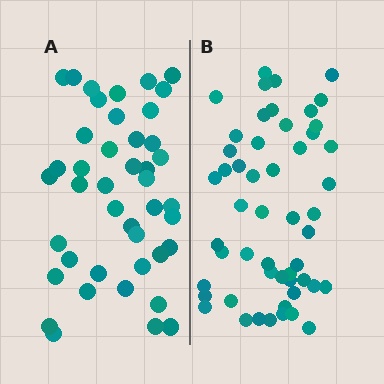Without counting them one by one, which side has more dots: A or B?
Region B (the right region) has more dots.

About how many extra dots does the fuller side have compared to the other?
Region B has roughly 8 or so more dots than region A.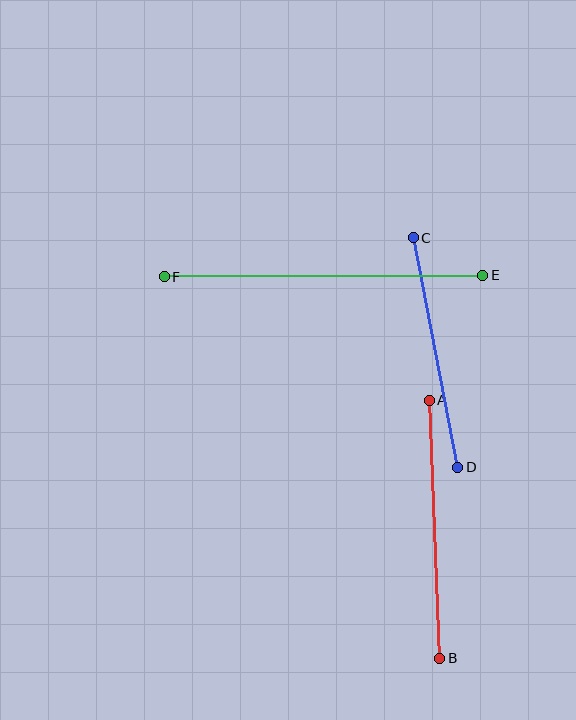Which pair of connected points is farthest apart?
Points E and F are farthest apart.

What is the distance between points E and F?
The distance is approximately 319 pixels.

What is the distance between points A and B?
The distance is approximately 258 pixels.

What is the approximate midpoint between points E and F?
The midpoint is at approximately (324, 276) pixels.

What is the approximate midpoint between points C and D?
The midpoint is at approximately (436, 353) pixels.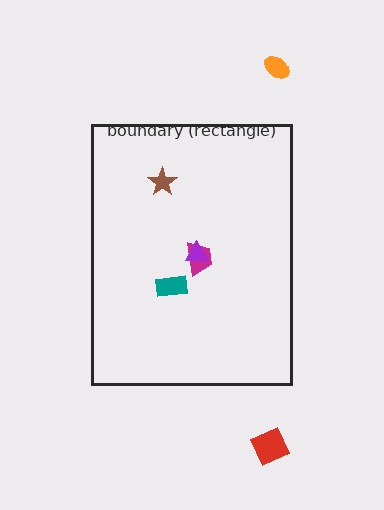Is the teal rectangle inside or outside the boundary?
Inside.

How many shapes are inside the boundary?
4 inside, 2 outside.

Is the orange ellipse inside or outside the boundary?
Outside.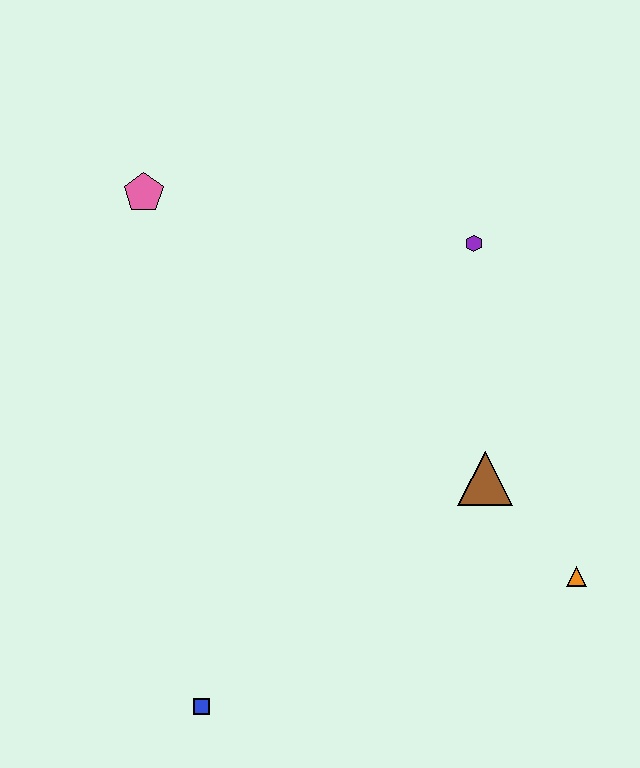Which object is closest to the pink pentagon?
The purple hexagon is closest to the pink pentagon.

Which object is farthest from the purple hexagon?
The blue square is farthest from the purple hexagon.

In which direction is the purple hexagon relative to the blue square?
The purple hexagon is above the blue square.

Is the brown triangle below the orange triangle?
No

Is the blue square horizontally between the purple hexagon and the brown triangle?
No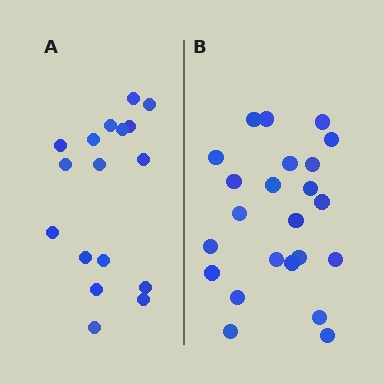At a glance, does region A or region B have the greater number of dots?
Region B (the right region) has more dots.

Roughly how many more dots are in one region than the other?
Region B has about 6 more dots than region A.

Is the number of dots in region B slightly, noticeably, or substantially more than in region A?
Region B has noticeably more, but not dramatically so. The ratio is roughly 1.4 to 1.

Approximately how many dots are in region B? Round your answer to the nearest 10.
About 20 dots. (The exact count is 23, which rounds to 20.)